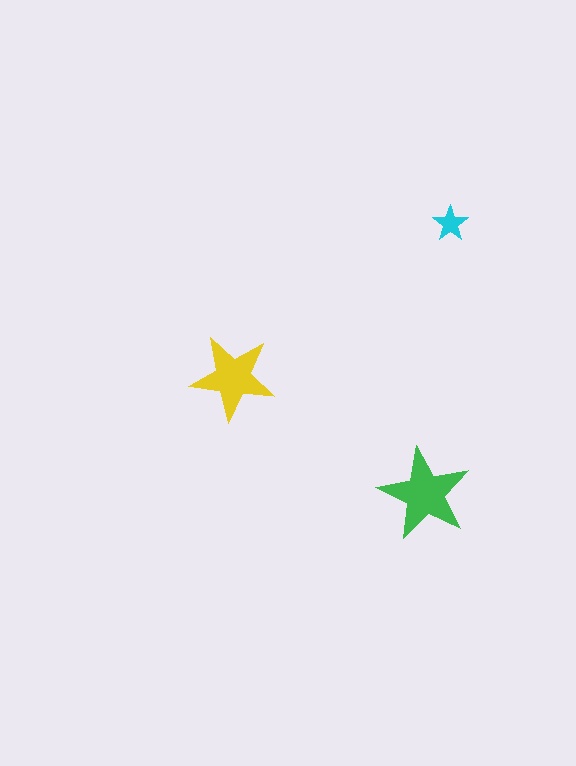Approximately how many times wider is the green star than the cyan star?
About 2.5 times wider.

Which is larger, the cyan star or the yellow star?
The yellow one.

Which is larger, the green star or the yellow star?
The green one.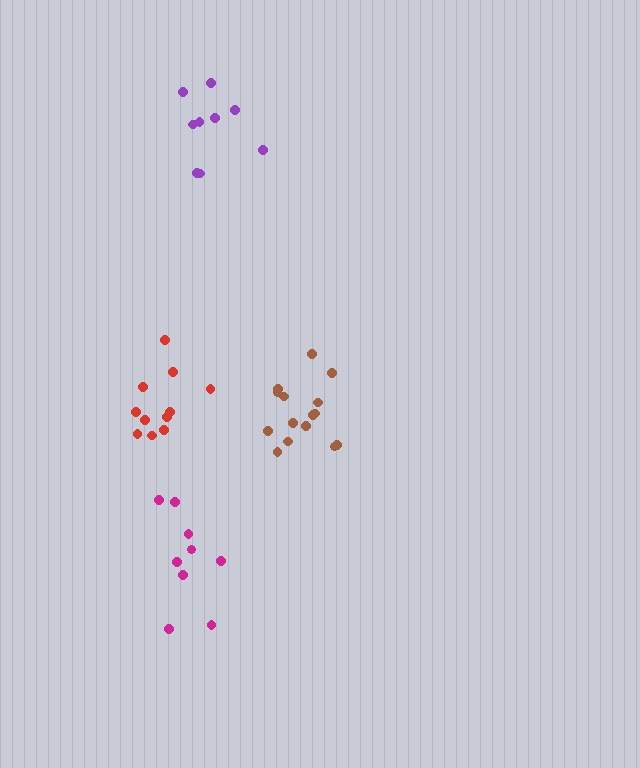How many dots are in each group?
Group 1: 9 dots, Group 2: 11 dots, Group 3: 9 dots, Group 4: 15 dots (44 total).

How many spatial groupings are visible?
There are 4 spatial groupings.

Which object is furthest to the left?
The red cluster is leftmost.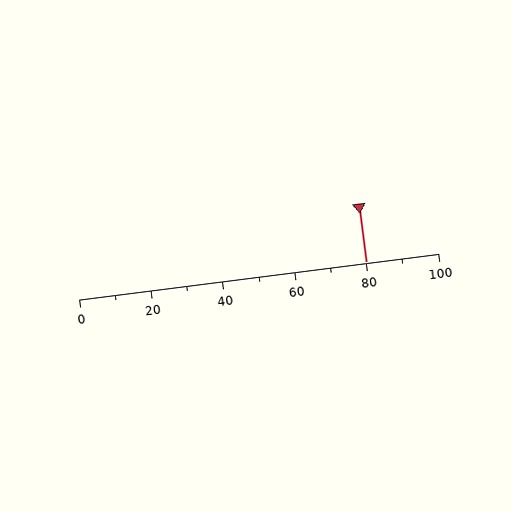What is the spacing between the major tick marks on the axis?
The major ticks are spaced 20 apart.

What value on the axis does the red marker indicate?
The marker indicates approximately 80.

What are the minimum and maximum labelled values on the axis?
The axis runs from 0 to 100.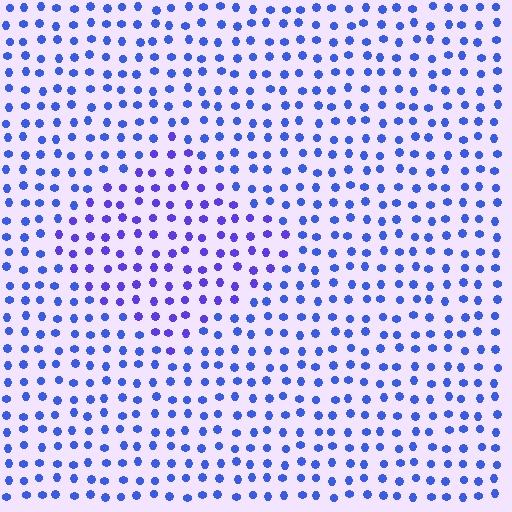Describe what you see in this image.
The image is filled with small blue elements in a uniform arrangement. A diamond-shaped region is visible where the elements are tinted to a slightly different hue, forming a subtle color boundary.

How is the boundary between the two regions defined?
The boundary is defined purely by a slight shift in hue (about 24 degrees). Spacing, size, and orientation are identical on both sides.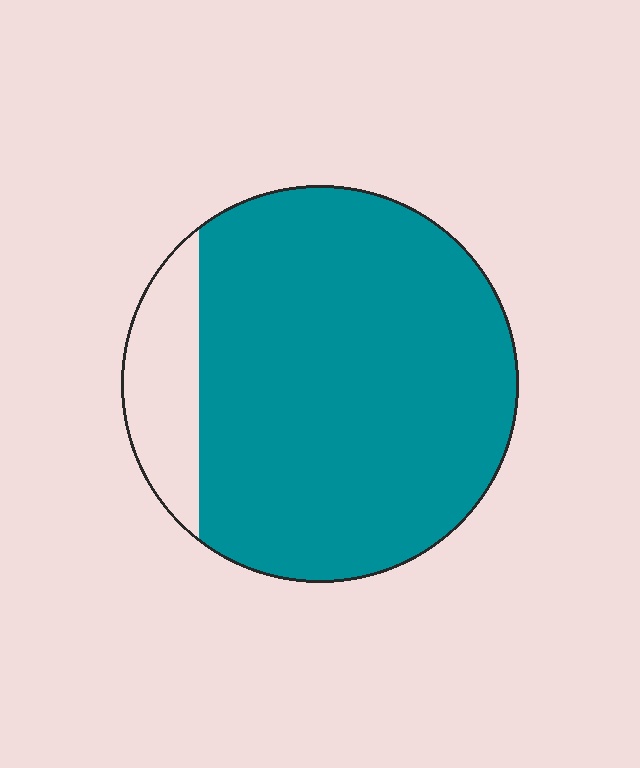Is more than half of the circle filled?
Yes.